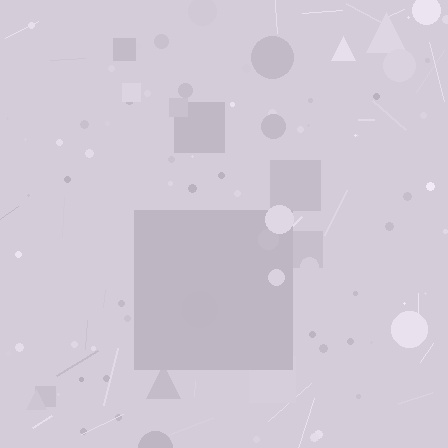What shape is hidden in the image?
A square is hidden in the image.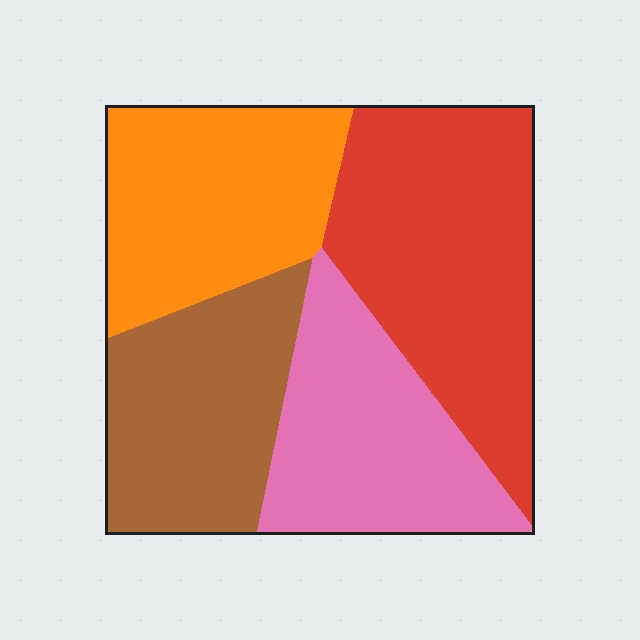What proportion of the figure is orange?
Orange takes up less than a quarter of the figure.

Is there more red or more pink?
Red.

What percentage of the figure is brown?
Brown covers roughly 20% of the figure.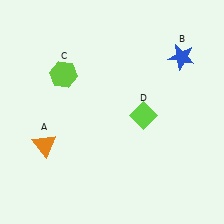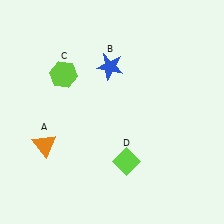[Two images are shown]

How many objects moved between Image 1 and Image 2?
2 objects moved between the two images.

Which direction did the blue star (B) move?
The blue star (B) moved left.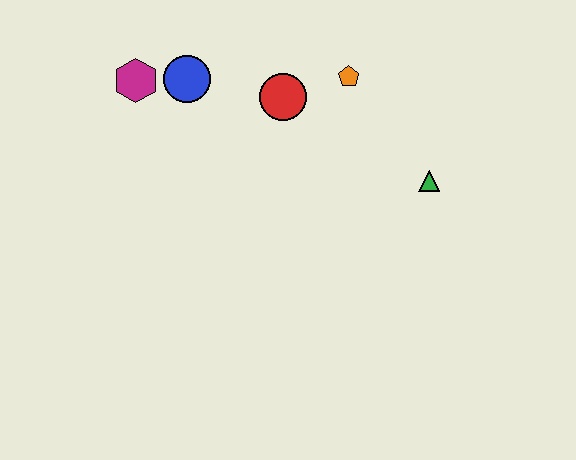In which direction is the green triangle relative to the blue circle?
The green triangle is to the right of the blue circle.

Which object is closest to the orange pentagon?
The red circle is closest to the orange pentagon.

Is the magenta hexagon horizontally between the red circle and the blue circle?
No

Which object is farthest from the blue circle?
The green triangle is farthest from the blue circle.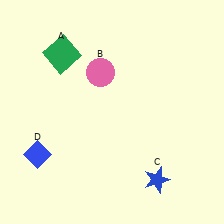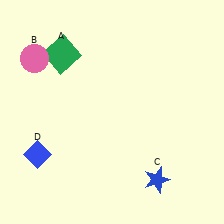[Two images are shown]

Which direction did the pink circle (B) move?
The pink circle (B) moved left.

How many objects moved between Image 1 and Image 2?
1 object moved between the two images.